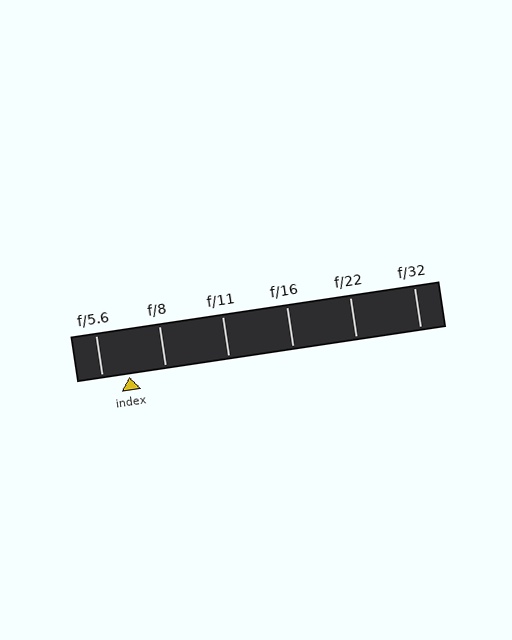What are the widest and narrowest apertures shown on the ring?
The widest aperture shown is f/5.6 and the narrowest is f/32.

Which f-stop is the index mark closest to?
The index mark is closest to f/5.6.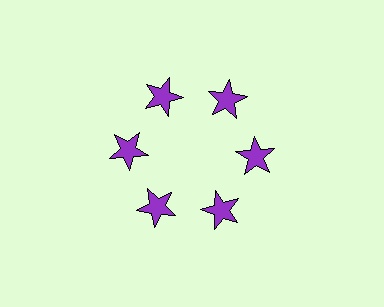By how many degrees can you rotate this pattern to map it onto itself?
The pattern maps onto itself every 60 degrees of rotation.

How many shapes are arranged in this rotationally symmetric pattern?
There are 6 shapes, arranged in 6 groups of 1.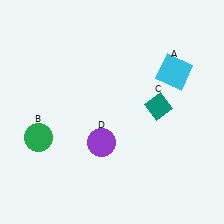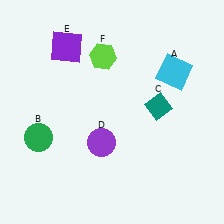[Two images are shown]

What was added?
A purple square (E), a lime hexagon (F) were added in Image 2.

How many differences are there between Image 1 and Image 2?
There are 2 differences between the two images.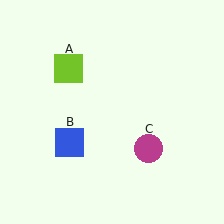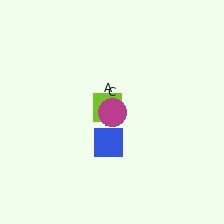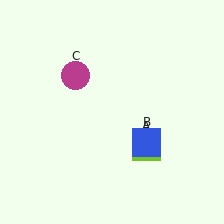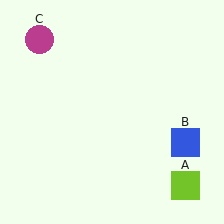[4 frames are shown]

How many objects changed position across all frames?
3 objects changed position: lime square (object A), blue square (object B), magenta circle (object C).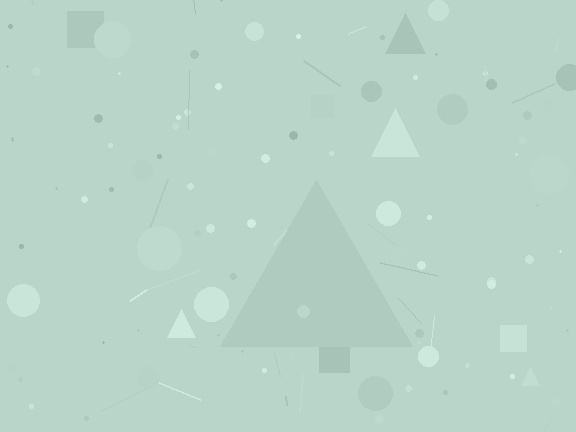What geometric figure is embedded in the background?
A triangle is embedded in the background.